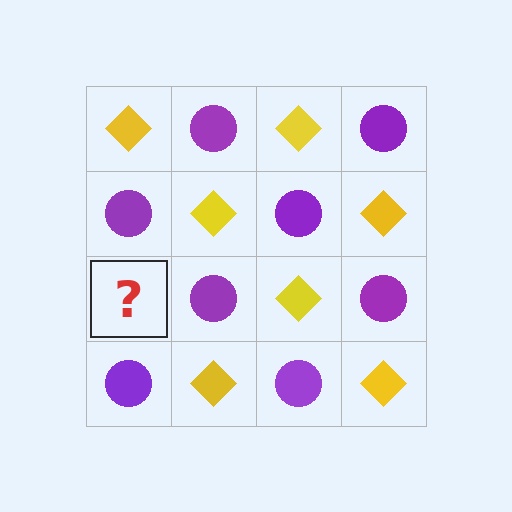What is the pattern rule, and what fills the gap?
The rule is that it alternates yellow diamond and purple circle in a checkerboard pattern. The gap should be filled with a yellow diamond.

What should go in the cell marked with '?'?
The missing cell should contain a yellow diamond.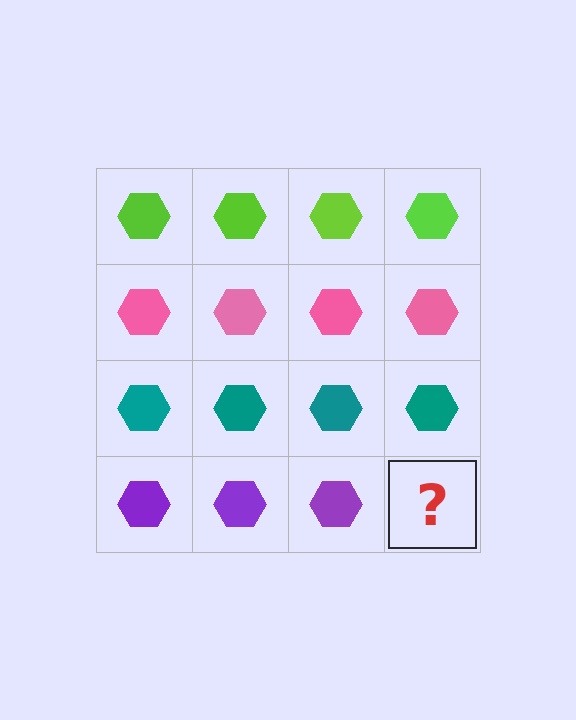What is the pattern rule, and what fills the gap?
The rule is that each row has a consistent color. The gap should be filled with a purple hexagon.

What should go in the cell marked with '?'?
The missing cell should contain a purple hexagon.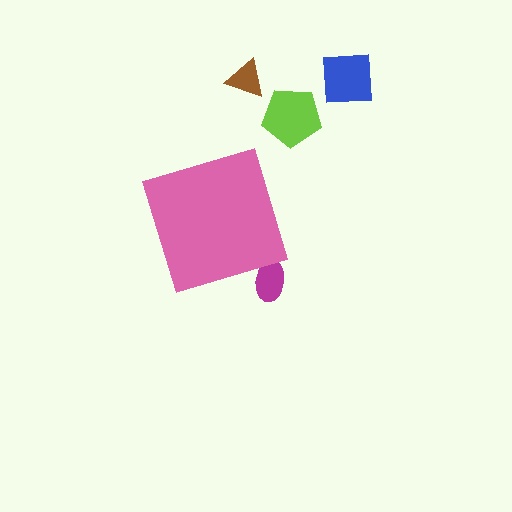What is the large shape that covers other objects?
A pink diamond.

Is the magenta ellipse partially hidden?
Yes, the magenta ellipse is partially hidden behind the pink diamond.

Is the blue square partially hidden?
No, the blue square is fully visible.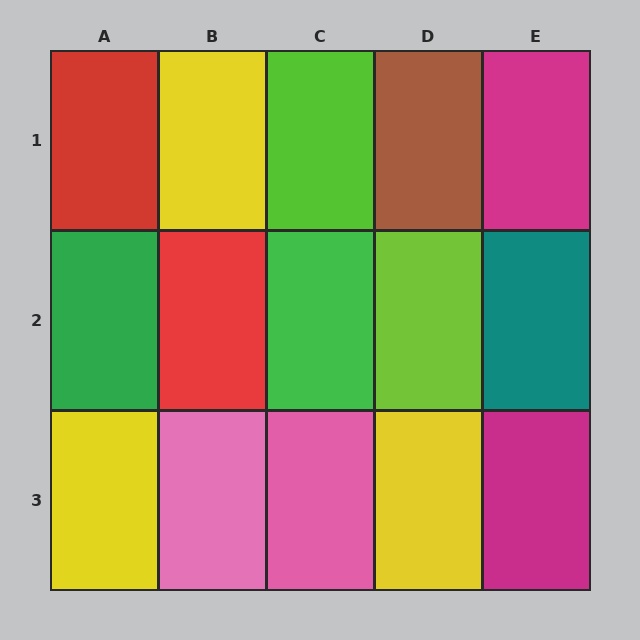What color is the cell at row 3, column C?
Pink.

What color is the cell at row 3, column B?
Pink.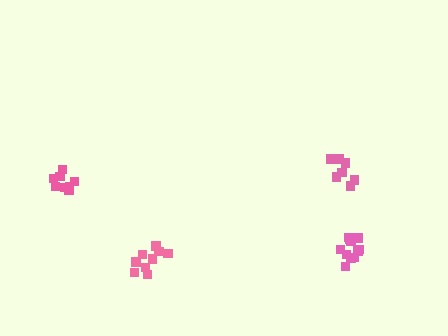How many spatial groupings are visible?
There are 4 spatial groupings.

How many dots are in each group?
Group 1: 9 dots, Group 2: 11 dots, Group 3: 7 dots, Group 4: 9 dots (36 total).